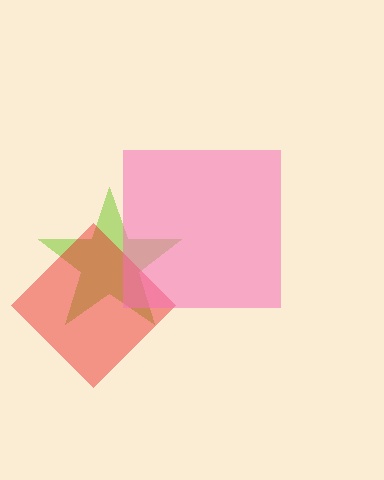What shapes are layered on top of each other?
The layered shapes are: a lime star, a red diamond, a pink square.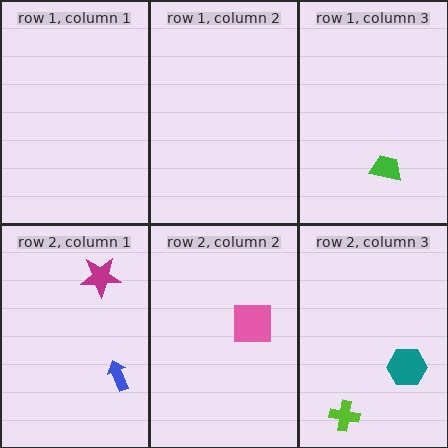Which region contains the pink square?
The row 2, column 2 region.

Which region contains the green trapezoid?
The row 1, column 3 region.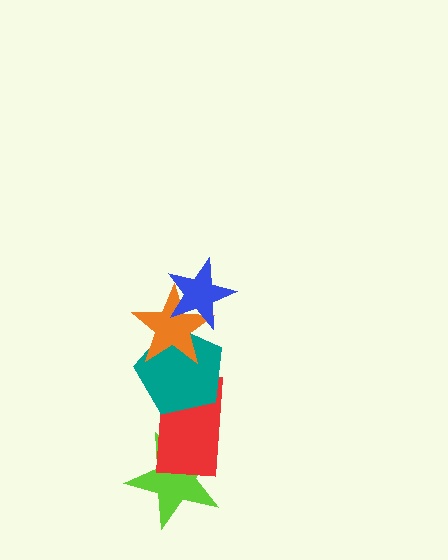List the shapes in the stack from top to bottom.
From top to bottom: the blue star, the orange star, the teal pentagon, the red rectangle, the lime star.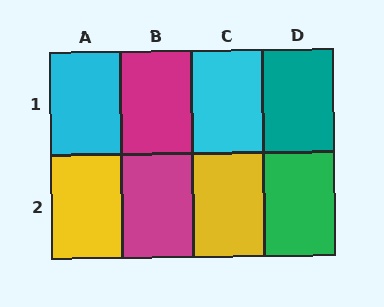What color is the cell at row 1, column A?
Cyan.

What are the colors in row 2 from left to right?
Yellow, magenta, yellow, green.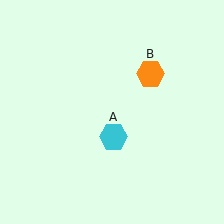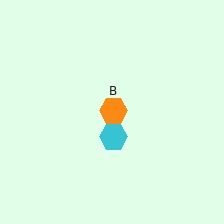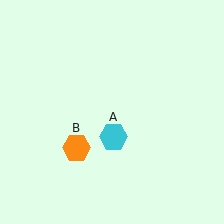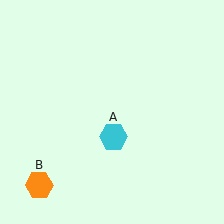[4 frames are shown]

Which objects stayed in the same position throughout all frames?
Cyan hexagon (object A) remained stationary.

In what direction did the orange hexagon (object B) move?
The orange hexagon (object B) moved down and to the left.